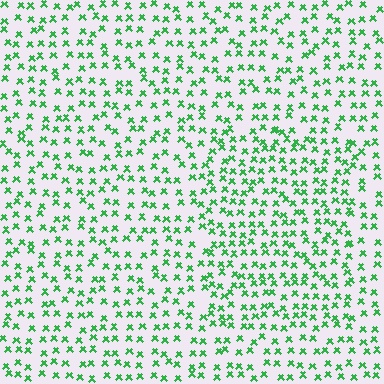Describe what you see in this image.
The image contains small green elements arranged at two different densities. A rectangle-shaped region is visible where the elements are more densely packed than the surrounding area.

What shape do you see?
I see a rectangle.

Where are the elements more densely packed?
The elements are more densely packed inside the rectangle boundary.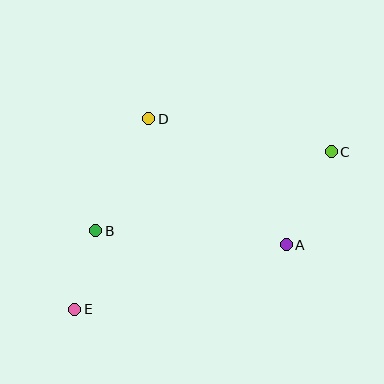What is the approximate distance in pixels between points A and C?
The distance between A and C is approximately 103 pixels.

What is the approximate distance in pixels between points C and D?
The distance between C and D is approximately 185 pixels.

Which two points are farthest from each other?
Points C and E are farthest from each other.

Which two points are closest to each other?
Points B and E are closest to each other.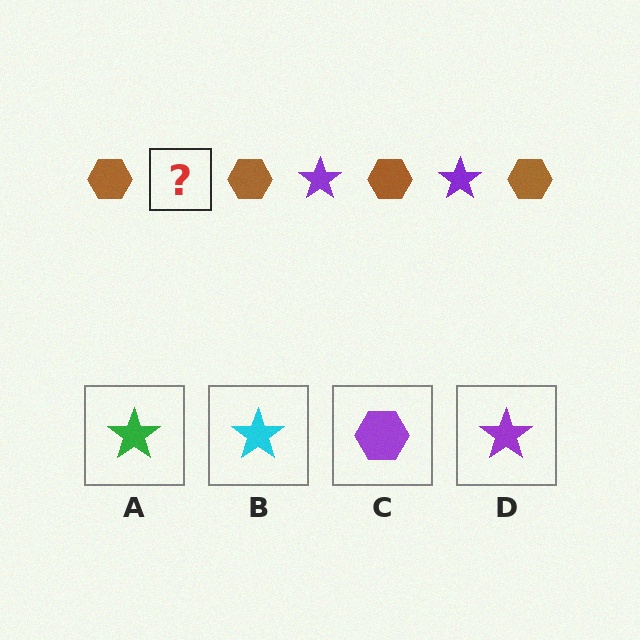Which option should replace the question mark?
Option D.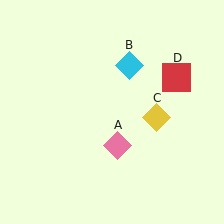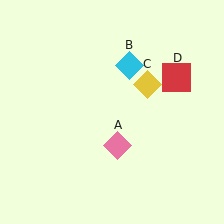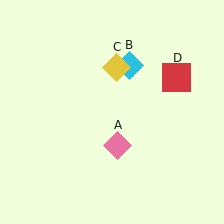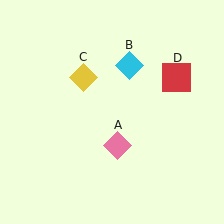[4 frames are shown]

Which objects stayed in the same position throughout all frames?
Pink diamond (object A) and cyan diamond (object B) and red square (object D) remained stationary.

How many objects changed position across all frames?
1 object changed position: yellow diamond (object C).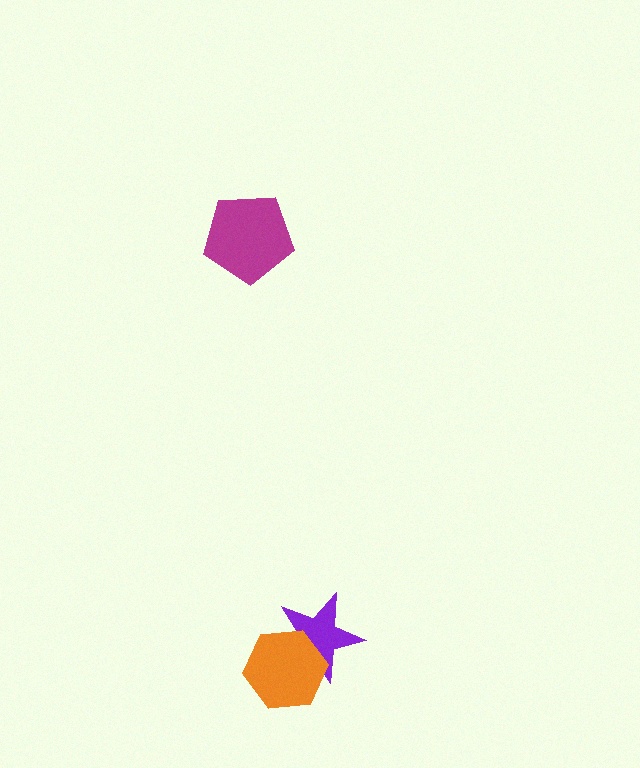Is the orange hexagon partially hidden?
No, no other shape covers it.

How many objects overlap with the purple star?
1 object overlaps with the purple star.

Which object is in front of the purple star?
The orange hexagon is in front of the purple star.